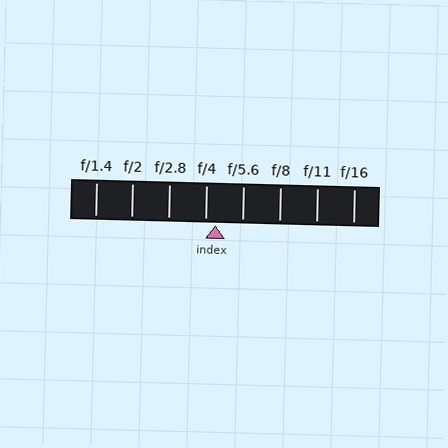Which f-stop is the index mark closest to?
The index mark is closest to f/4.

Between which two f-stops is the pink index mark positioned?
The index mark is between f/4 and f/5.6.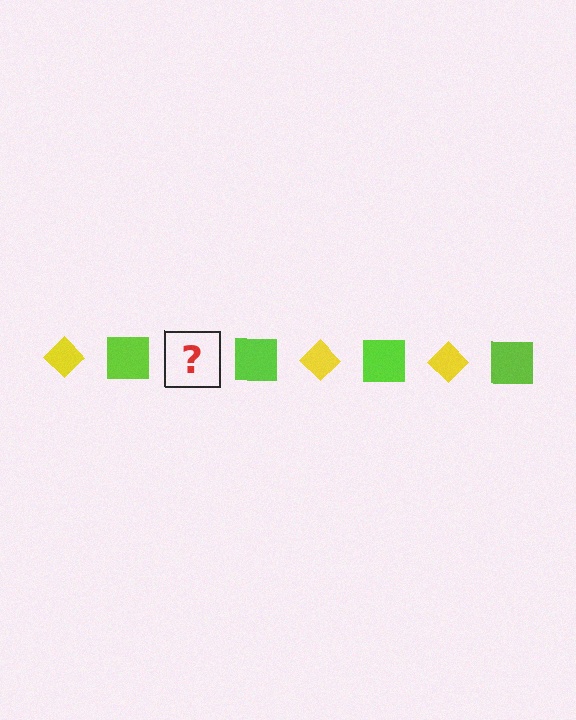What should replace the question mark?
The question mark should be replaced with a yellow diamond.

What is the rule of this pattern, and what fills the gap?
The rule is that the pattern alternates between yellow diamond and lime square. The gap should be filled with a yellow diamond.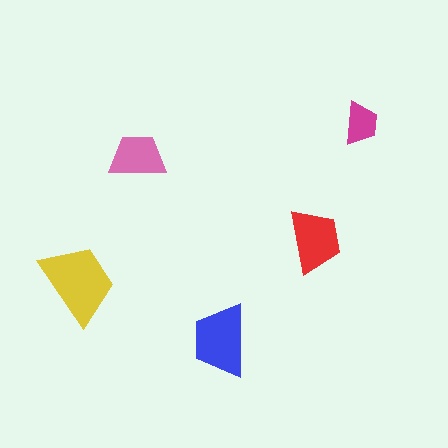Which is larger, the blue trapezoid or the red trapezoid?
The blue one.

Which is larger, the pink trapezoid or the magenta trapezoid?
The pink one.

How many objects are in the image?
There are 5 objects in the image.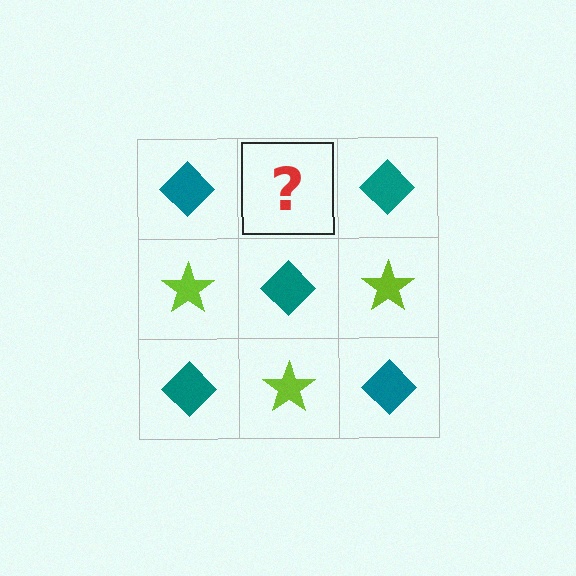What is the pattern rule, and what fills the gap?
The rule is that it alternates teal diamond and lime star in a checkerboard pattern. The gap should be filled with a lime star.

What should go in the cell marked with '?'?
The missing cell should contain a lime star.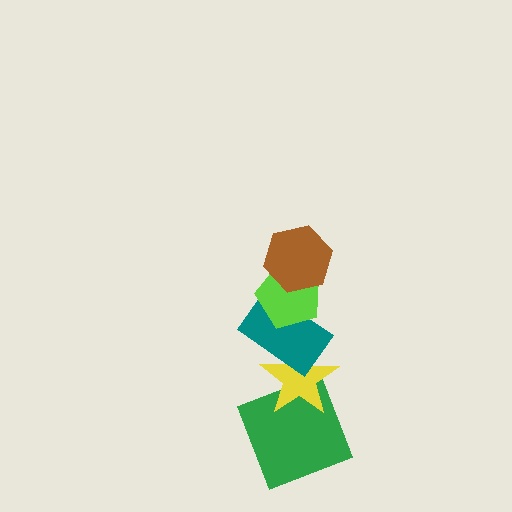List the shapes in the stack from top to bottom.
From top to bottom: the brown hexagon, the lime pentagon, the teal rectangle, the yellow star, the green square.